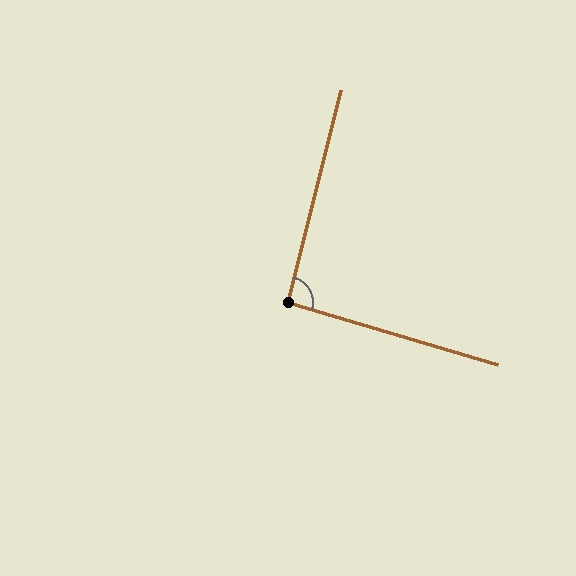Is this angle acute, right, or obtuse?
It is approximately a right angle.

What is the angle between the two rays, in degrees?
Approximately 92 degrees.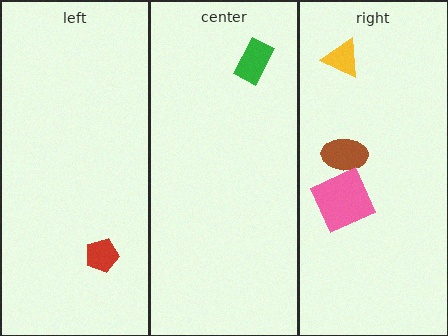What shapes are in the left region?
The red pentagon.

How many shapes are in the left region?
1.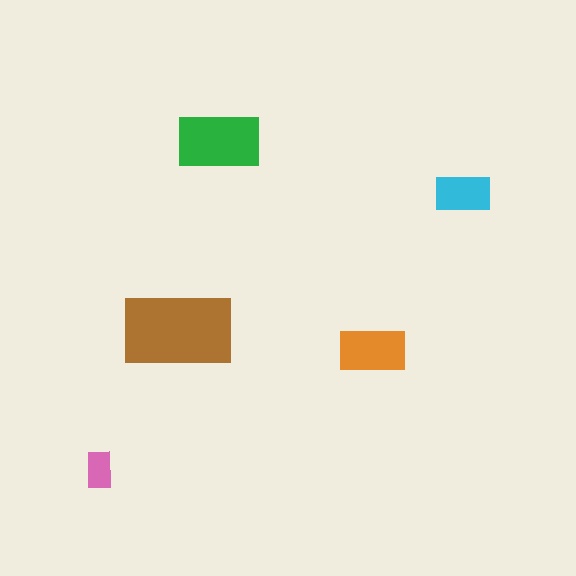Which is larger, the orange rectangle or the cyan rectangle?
The orange one.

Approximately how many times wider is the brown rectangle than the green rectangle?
About 1.5 times wider.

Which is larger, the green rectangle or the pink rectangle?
The green one.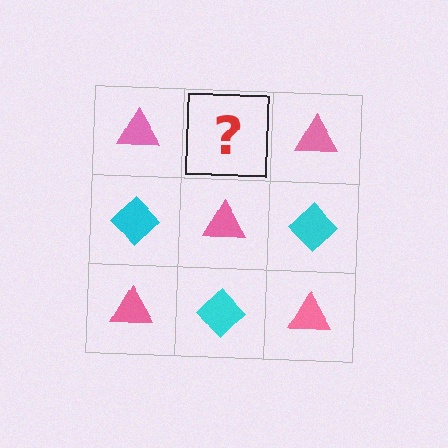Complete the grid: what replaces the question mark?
The question mark should be replaced with a cyan diamond.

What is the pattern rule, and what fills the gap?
The rule is that it alternates pink triangle and cyan diamond in a checkerboard pattern. The gap should be filled with a cyan diamond.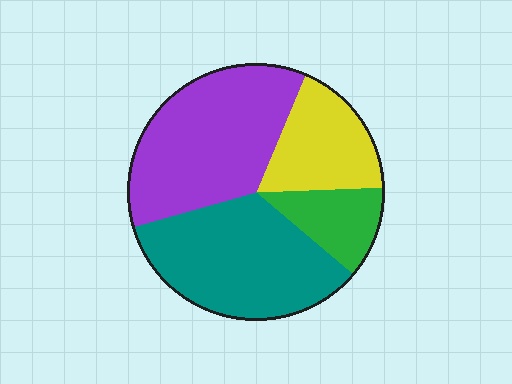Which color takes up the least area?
Green, at roughly 10%.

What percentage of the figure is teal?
Teal covers roughly 35% of the figure.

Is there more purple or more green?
Purple.